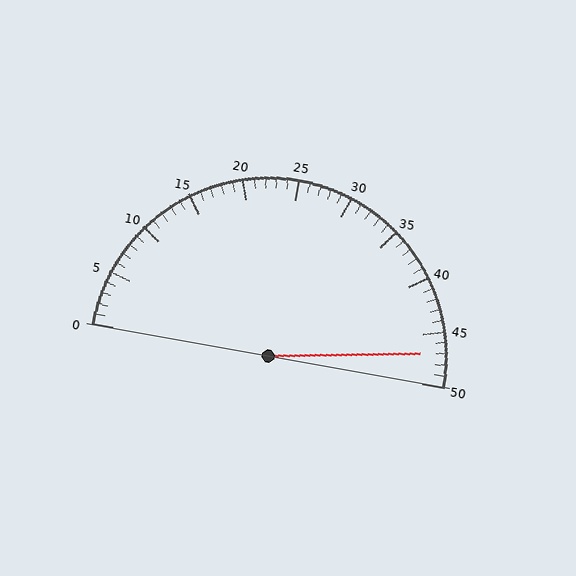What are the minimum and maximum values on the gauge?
The gauge ranges from 0 to 50.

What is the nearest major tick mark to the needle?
The nearest major tick mark is 45.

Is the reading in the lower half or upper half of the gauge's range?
The reading is in the upper half of the range (0 to 50).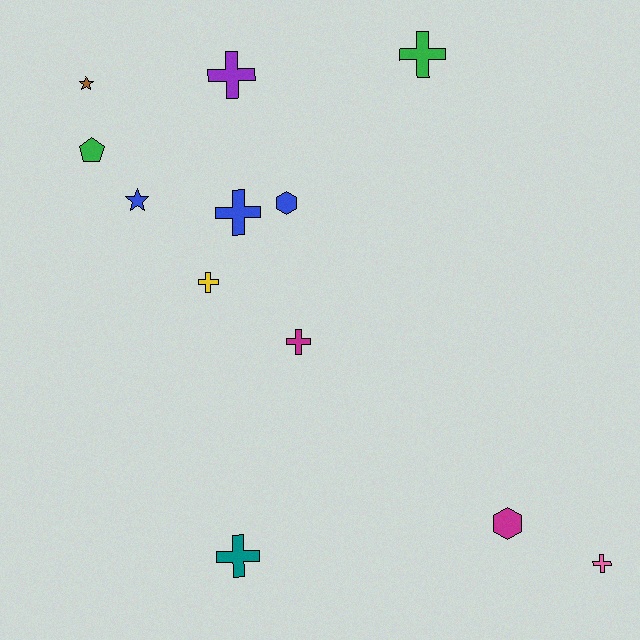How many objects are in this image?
There are 12 objects.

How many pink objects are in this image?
There is 1 pink object.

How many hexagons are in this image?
There are 2 hexagons.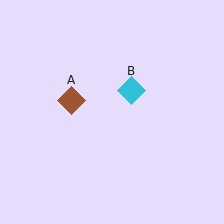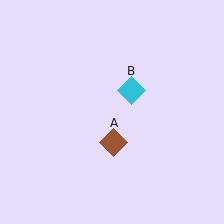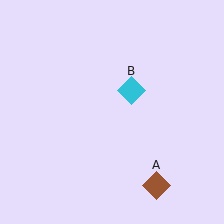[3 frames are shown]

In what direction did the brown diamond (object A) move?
The brown diamond (object A) moved down and to the right.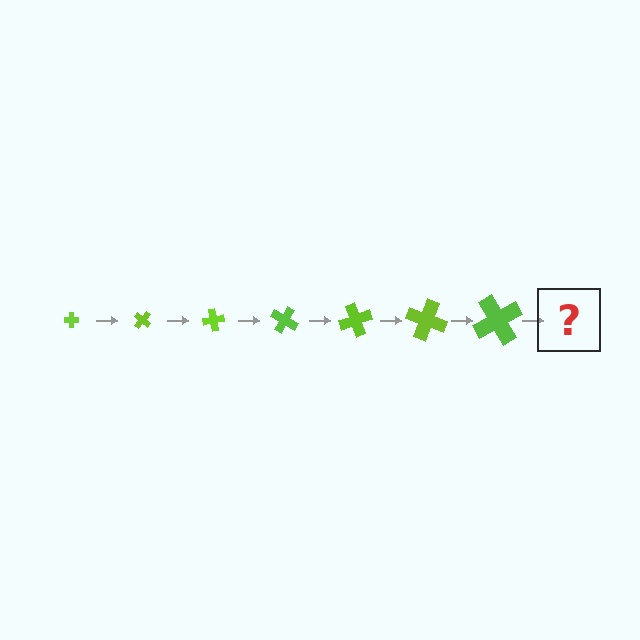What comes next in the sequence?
The next element should be a cross, larger than the previous one and rotated 280 degrees from the start.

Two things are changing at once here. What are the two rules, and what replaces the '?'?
The two rules are that the cross grows larger each step and it rotates 40 degrees each step. The '?' should be a cross, larger than the previous one and rotated 280 degrees from the start.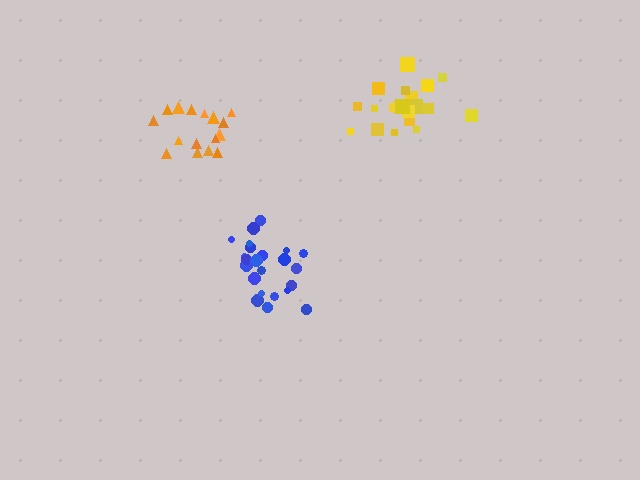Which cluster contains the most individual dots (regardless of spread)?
Blue (23).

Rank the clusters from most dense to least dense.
blue, yellow, orange.